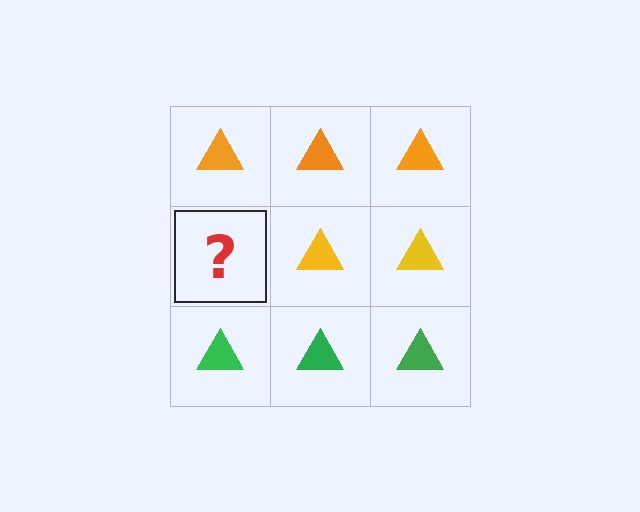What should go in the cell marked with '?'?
The missing cell should contain a yellow triangle.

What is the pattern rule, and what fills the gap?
The rule is that each row has a consistent color. The gap should be filled with a yellow triangle.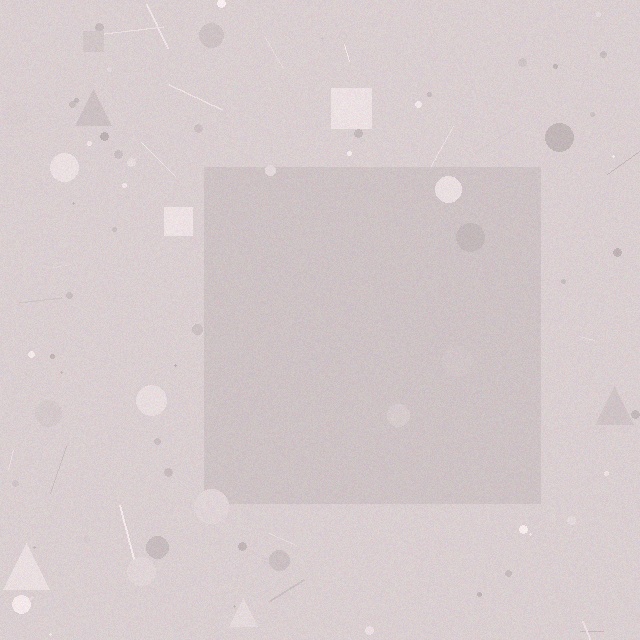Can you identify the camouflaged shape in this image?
The camouflaged shape is a square.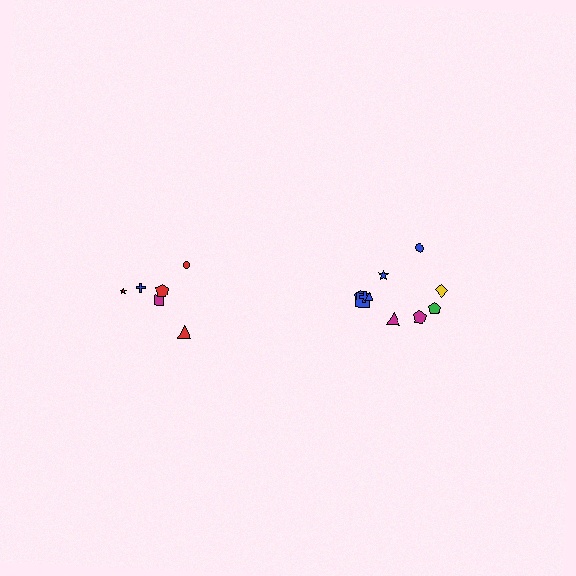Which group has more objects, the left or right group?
The right group.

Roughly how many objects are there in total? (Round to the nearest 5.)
Roughly 15 objects in total.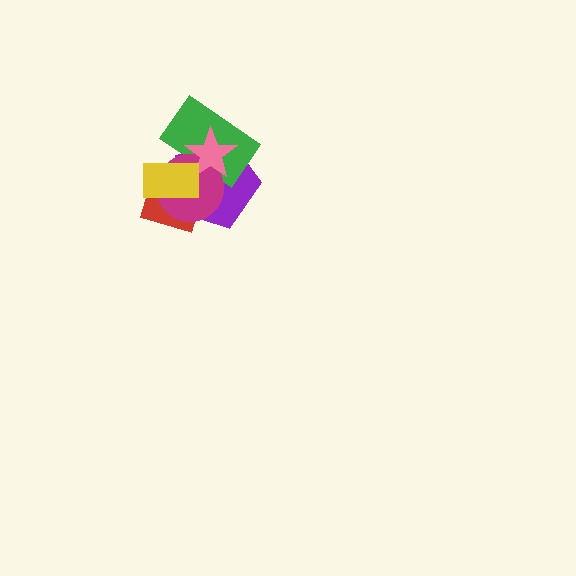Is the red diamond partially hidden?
Yes, it is partially covered by another shape.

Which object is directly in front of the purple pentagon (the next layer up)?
The green rectangle is directly in front of the purple pentagon.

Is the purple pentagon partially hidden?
Yes, it is partially covered by another shape.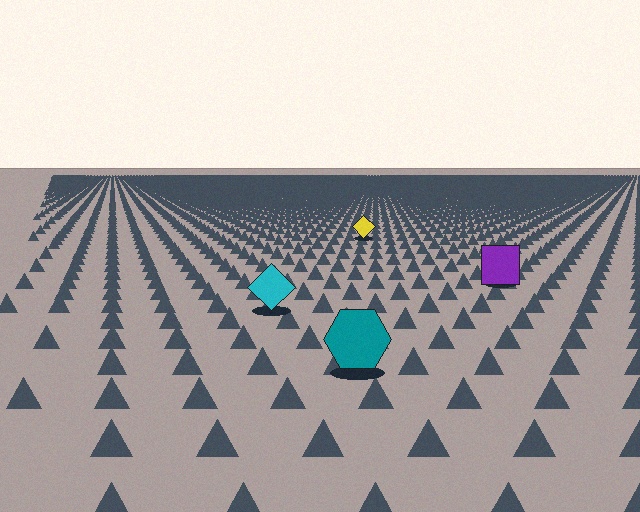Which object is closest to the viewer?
The teal hexagon is closest. The texture marks near it are larger and more spread out.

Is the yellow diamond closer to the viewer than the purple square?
No. The purple square is closer — you can tell from the texture gradient: the ground texture is coarser near it.